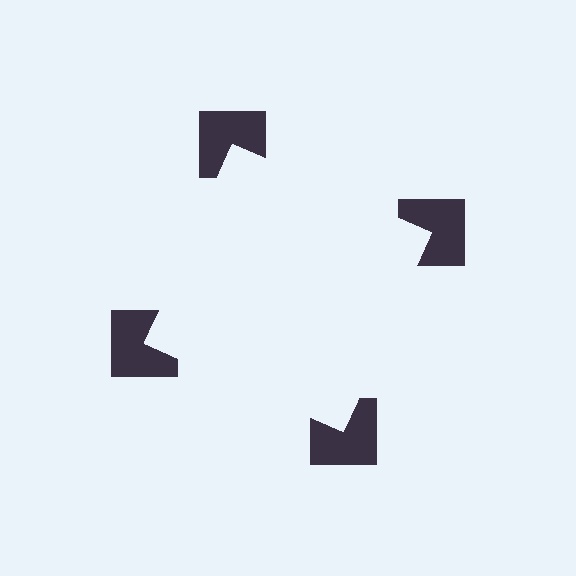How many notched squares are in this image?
There are 4 — one at each vertex of the illusory square.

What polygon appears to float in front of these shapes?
An illusory square — its edges are inferred from the aligned wedge cuts in the notched squares, not physically drawn.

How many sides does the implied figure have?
4 sides.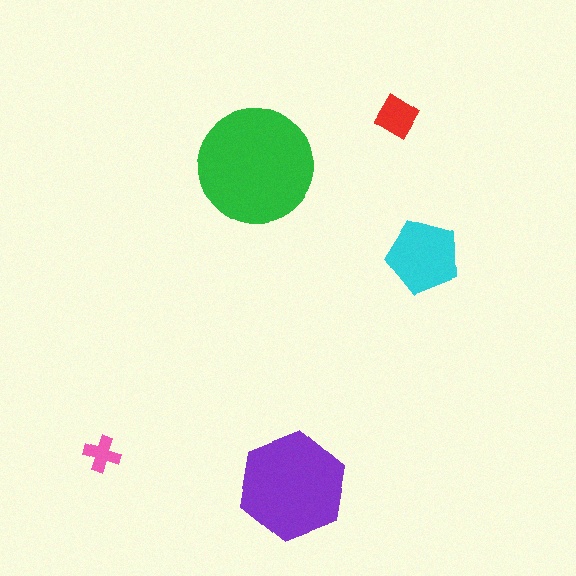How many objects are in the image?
There are 5 objects in the image.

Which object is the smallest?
The pink cross.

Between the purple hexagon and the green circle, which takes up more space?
The green circle.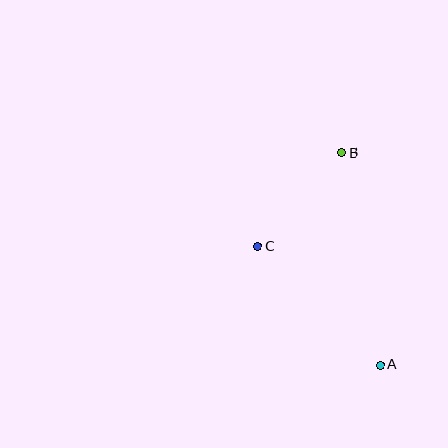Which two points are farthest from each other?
Points A and B are farthest from each other.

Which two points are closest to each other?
Points B and C are closest to each other.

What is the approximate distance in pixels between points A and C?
The distance between A and C is approximately 171 pixels.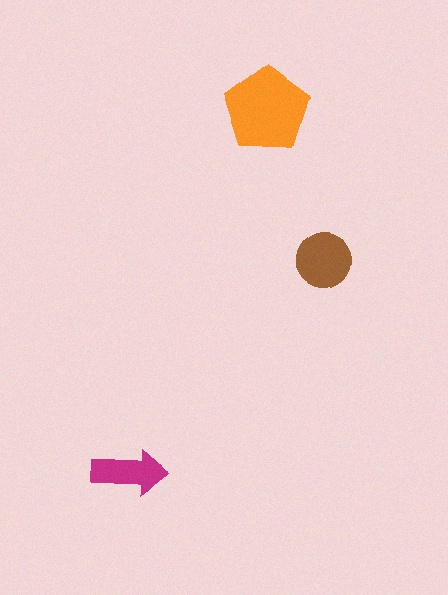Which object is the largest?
The orange pentagon.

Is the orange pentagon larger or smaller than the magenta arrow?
Larger.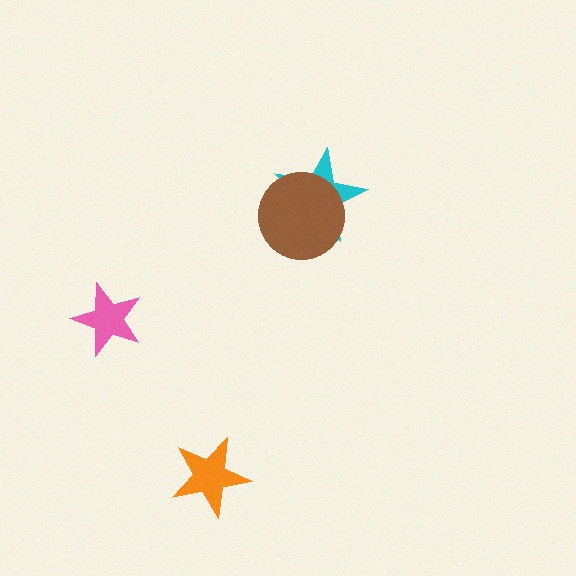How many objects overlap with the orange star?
0 objects overlap with the orange star.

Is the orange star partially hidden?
No, no other shape covers it.